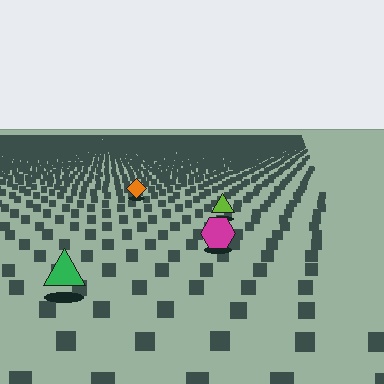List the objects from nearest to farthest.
From nearest to farthest: the green triangle, the magenta hexagon, the lime triangle, the orange diamond.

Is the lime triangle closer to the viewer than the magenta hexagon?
No. The magenta hexagon is closer — you can tell from the texture gradient: the ground texture is coarser near it.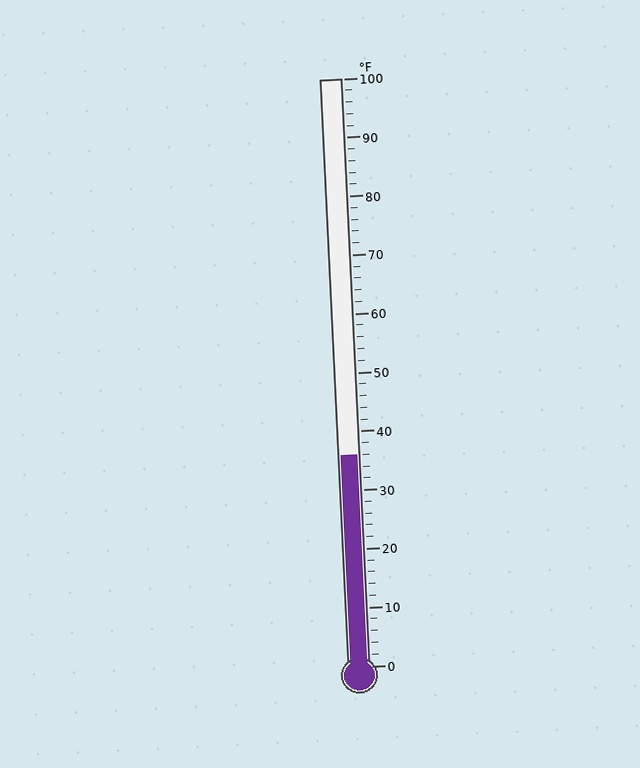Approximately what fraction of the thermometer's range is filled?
The thermometer is filled to approximately 35% of its range.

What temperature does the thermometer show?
The thermometer shows approximately 36°F.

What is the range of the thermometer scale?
The thermometer scale ranges from 0°F to 100°F.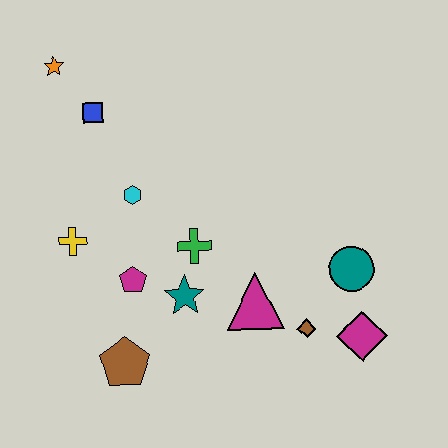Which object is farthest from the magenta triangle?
The orange star is farthest from the magenta triangle.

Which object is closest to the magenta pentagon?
The teal star is closest to the magenta pentagon.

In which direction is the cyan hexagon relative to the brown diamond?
The cyan hexagon is to the left of the brown diamond.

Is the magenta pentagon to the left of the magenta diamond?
Yes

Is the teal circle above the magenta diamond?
Yes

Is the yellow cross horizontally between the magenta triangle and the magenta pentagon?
No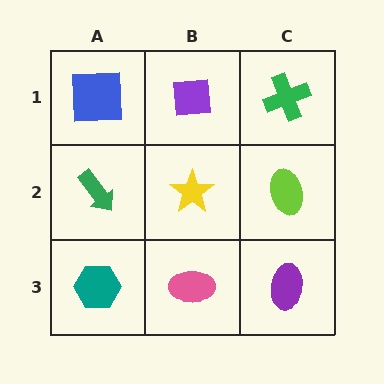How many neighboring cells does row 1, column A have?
2.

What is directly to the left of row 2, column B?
A green arrow.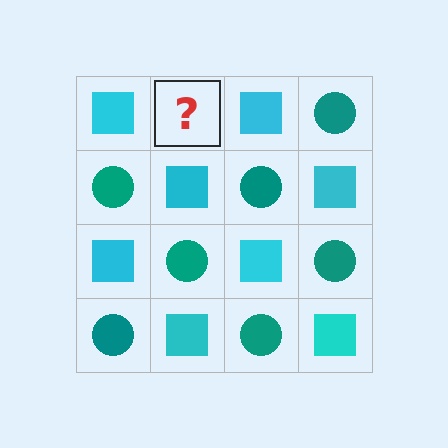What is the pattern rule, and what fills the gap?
The rule is that it alternates cyan square and teal circle in a checkerboard pattern. The gap should be filled with a teal circle.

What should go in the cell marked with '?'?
The missing cell should contain a teal circle.